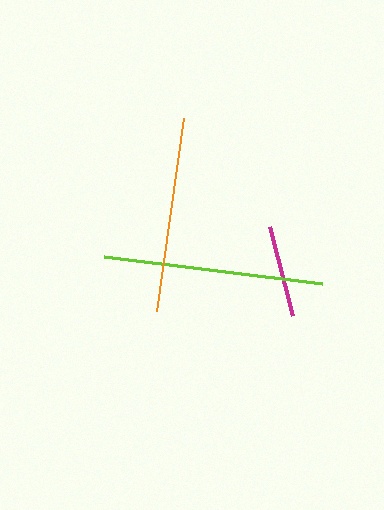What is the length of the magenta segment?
The magenta segment is approximately 92 pixels long.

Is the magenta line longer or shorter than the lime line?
The lime line is longer than the magenta line.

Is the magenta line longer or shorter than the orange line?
The orange line is longer than the magenta line.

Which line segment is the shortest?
The magenta line is the shortest at approximately 92 pixels.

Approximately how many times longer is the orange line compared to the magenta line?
The orange line is approximately 2.1 times the length of the magenta line.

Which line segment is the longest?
The lime line is the longest at approximately 220 pixels.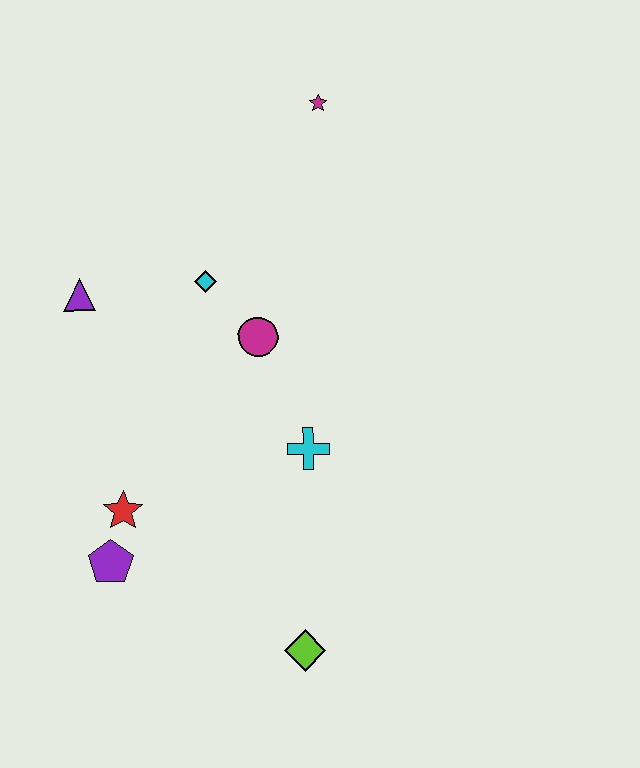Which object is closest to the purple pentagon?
The red star is closest to the purple pentagon.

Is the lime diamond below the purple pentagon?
Yes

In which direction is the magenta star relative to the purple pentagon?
The magenta star is above the purple pentagon.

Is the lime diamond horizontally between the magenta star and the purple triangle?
Yes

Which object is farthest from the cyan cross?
The magenta star is farthest from the cyan cross.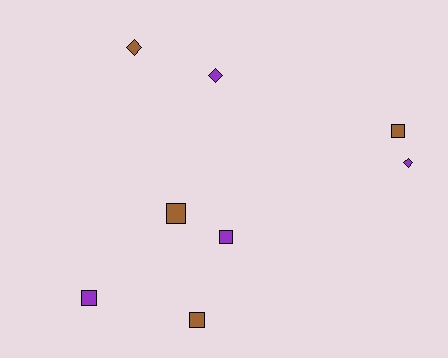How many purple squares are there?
There are 2 purple squares.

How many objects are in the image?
There are 8 objects.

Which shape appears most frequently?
Square, with 5 objects.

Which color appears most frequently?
Brown, with 4 objects.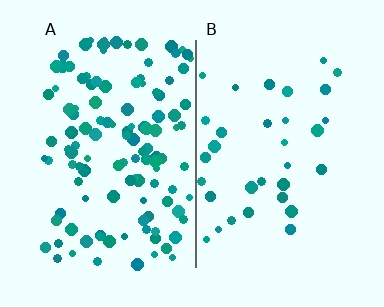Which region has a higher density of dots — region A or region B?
A (the left).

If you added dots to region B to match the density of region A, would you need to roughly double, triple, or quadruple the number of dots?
Approximately quadruple.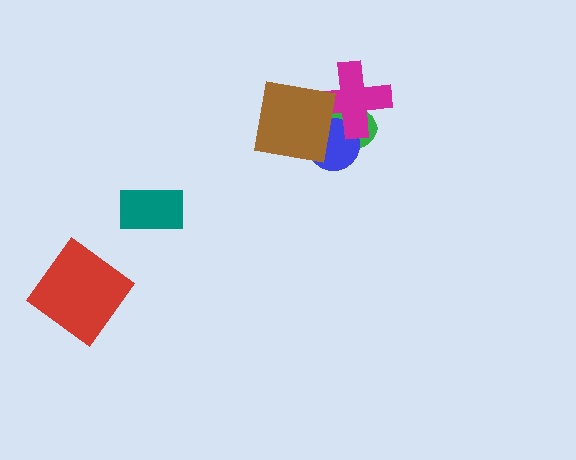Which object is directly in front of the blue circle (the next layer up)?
The magenta cross is directly in front of the blue circle.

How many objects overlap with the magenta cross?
3 objects overlap with the magenta cross.